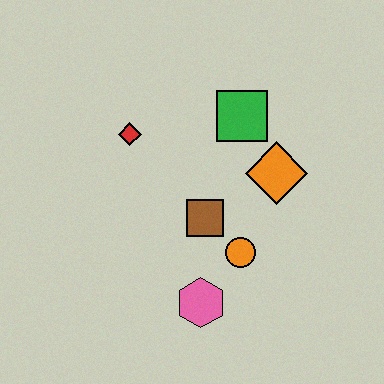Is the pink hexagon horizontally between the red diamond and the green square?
Yes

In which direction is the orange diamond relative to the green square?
The orange diamond is below the green square.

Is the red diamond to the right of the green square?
No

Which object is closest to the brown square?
The orange circle is closest to the brown square.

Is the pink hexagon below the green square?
Yes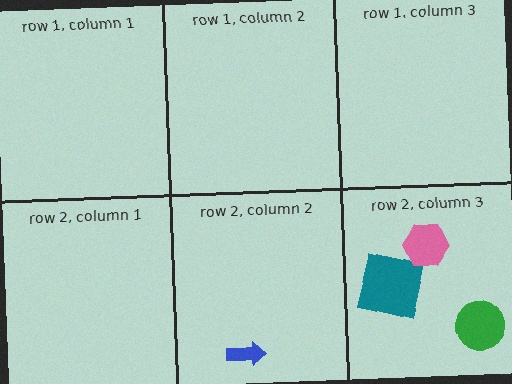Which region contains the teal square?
The row 2, column 3 region.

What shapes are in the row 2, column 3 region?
The green circle, the teal square, the pink hexagon.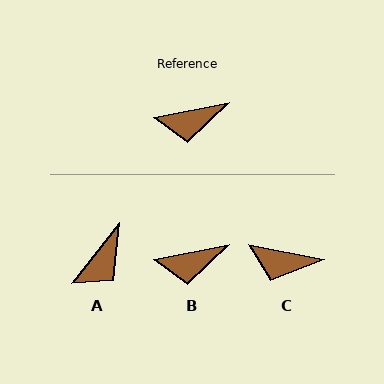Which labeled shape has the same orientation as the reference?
B.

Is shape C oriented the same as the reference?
No, it is off by about 23 degrees.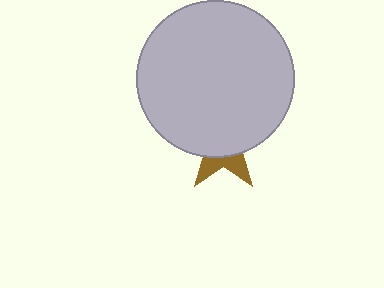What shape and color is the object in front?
The object in front is a light gray circle.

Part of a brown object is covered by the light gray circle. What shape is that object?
It is a star.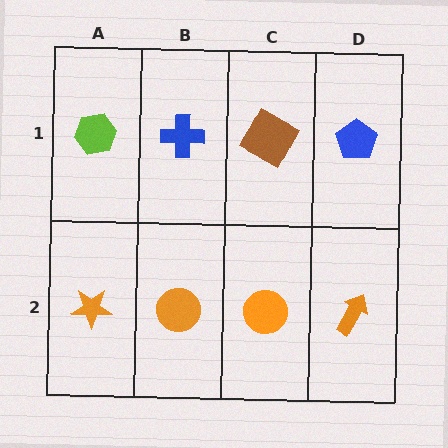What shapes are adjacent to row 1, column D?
An orange arrow (row 2, column D), a brown square (row 1, column C).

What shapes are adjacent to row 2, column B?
A blue cross (row 1, column B), an orange star (row 2, column A), an orange circle (row 2, column C).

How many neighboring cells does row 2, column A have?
2.